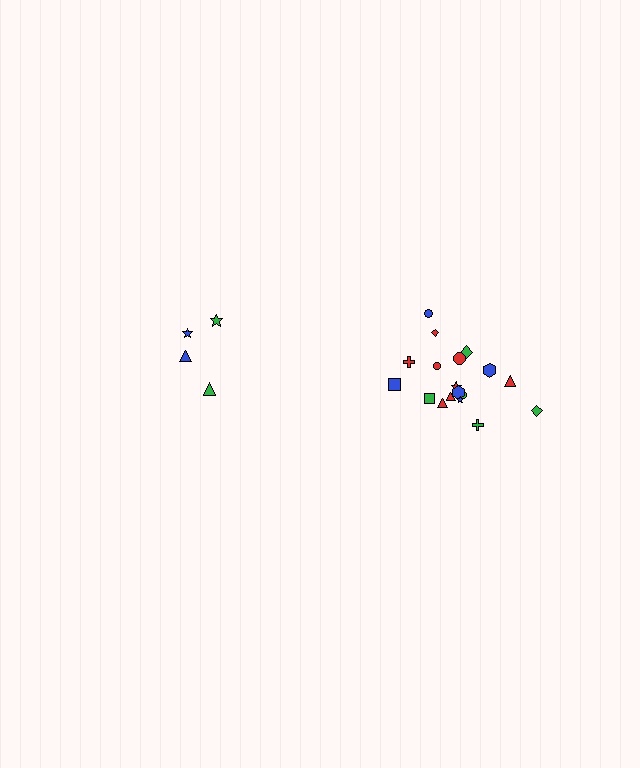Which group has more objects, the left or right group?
The right group.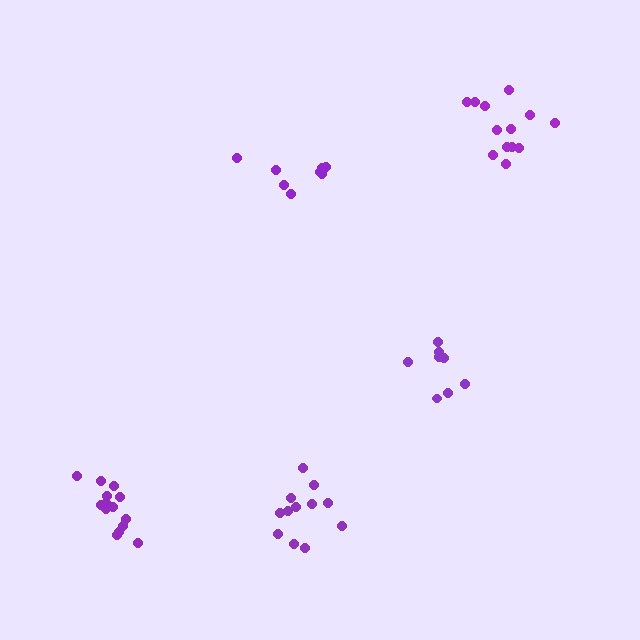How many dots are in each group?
Group 1: 8 dots, Group 2: 8 dots, Group 3: 14 dots, Group 4: 12 dots, Group 5: 13 dots (55 total).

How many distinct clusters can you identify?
There are 5 distinct clusters.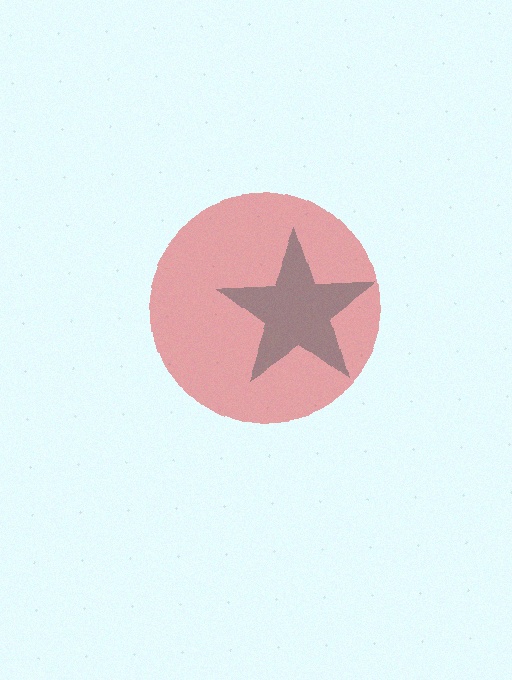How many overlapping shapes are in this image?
There are 2 overlapping shapes in the image.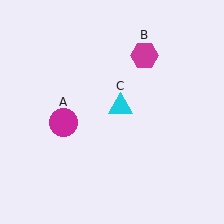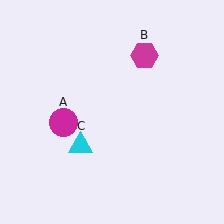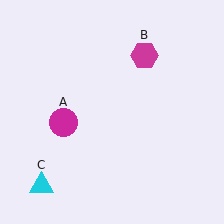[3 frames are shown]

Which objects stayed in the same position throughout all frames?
Magenta circle (object A) and magenta hexagon (object B) remained stationary.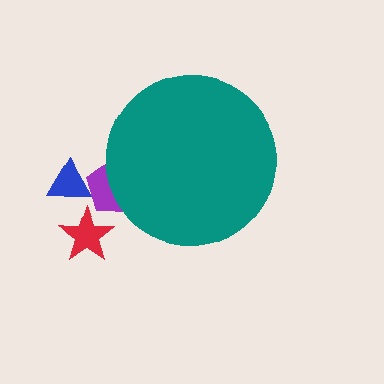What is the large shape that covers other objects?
A teal circle.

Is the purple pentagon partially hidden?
Yes, the purple pentagon is partially hidden behind the teal circle.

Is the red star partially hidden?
No, the red star is fully visible.